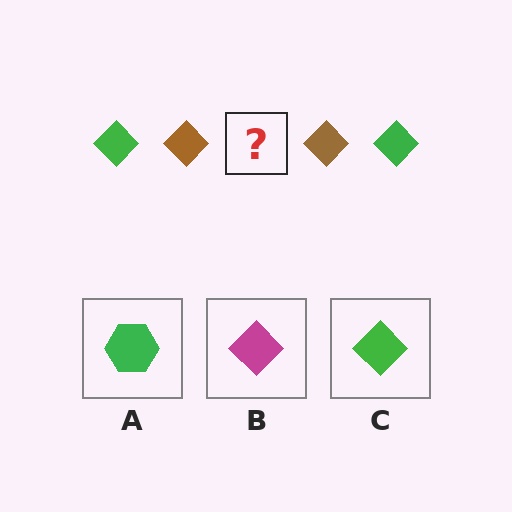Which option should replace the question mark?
Option C.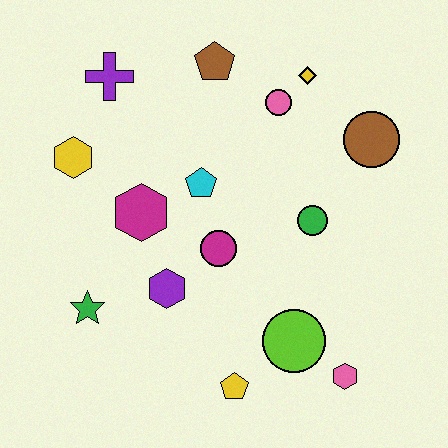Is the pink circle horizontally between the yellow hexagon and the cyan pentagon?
No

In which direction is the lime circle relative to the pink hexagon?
The lime circle is to the left of the pink hexagon.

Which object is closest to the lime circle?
The pink hexagon is closest to the lime circle.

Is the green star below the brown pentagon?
Yes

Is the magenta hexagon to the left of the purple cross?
No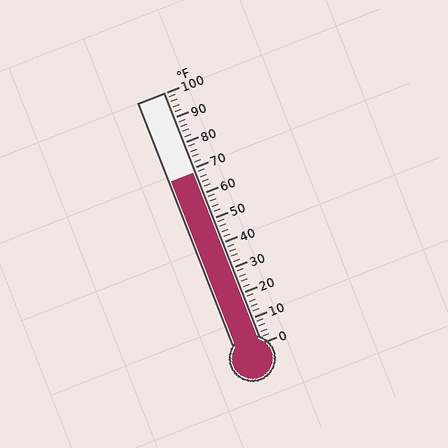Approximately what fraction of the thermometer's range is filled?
The thermometer is filled to approximately 70% of its range.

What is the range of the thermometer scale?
The thermometer scale ranges from 0°F to 100°F.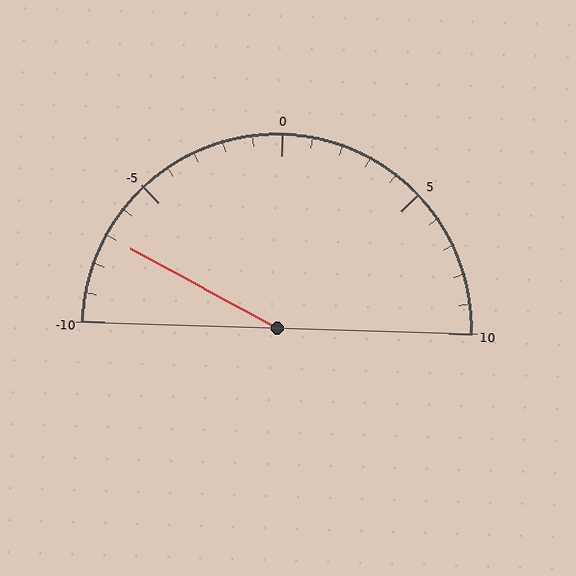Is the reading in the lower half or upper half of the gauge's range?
The reading is in the lower half of the range (-10 to 10).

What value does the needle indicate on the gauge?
The needle indicates approximately -7.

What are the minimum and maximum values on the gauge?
The gauge ranges from -10 to 10.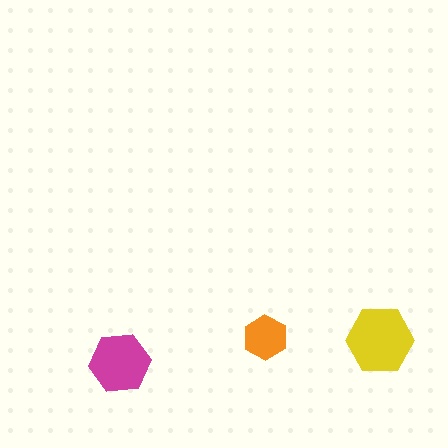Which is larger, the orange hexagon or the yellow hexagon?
The yellow one.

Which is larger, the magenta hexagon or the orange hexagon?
The magenta one.